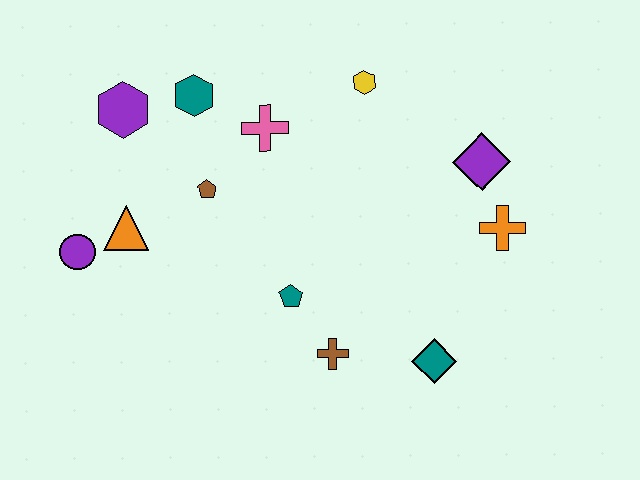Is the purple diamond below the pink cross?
Yes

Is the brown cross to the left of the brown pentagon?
No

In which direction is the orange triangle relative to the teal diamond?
The orange triangle is to the left of the teal diamond.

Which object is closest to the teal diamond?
The brown cross is closest to the teal diamond.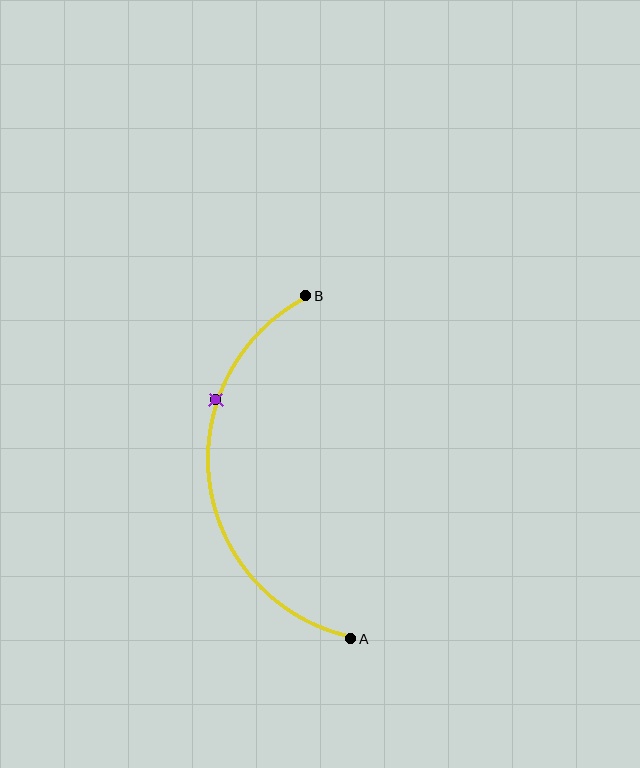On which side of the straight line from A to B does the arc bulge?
The arc bulges to the left of the straight line connecting A and B.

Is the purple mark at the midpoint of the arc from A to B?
No. The purple mark lies on the arc but is closer to endpoint B. The arc midpoint would be at the point on the curve equidistant along the arc from both A and B.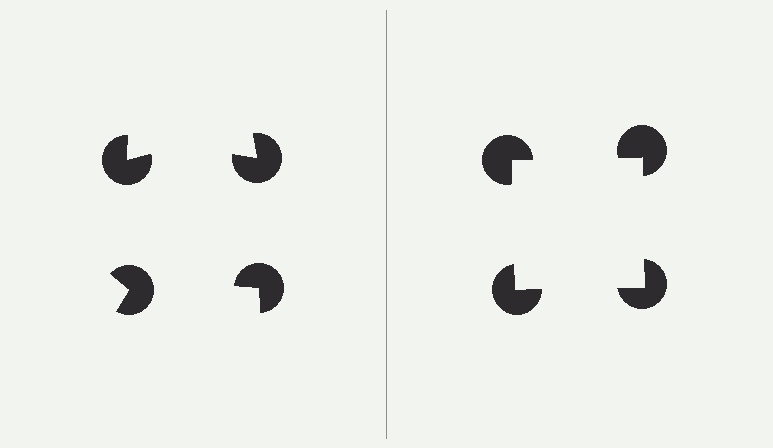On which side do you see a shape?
An illusory square appears on the right side. On the left side the wedge cuts are rotated, so no coherent shape forms.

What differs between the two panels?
The pac-man discs are positioned identically on both sides; only the wedge orientations differ. On the right they align to a square; on the left they are misaligned.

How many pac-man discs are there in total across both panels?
8 — 4 on each side.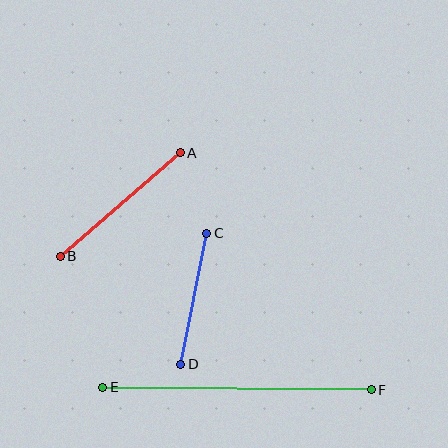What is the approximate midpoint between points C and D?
The midpoint is at approximately (194, 299) pixels.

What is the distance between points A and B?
The distance is approximately 158 pixels.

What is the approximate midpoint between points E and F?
The midpoint is at approximately (237, 389) pixels.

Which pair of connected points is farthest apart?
Points E and F are farthest apart.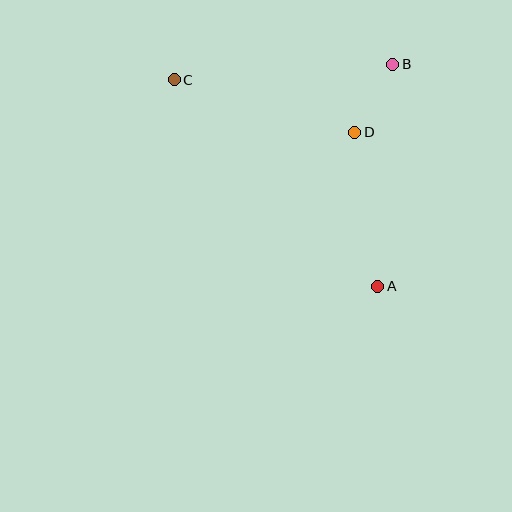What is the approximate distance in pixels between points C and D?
The distance between C and D is approximately 188 pixels.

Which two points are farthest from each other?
Points A and C are farthest from each other.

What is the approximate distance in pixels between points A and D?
The distance between A and D is approximately 156 pixels.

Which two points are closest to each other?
Points B and D are closest to each other.